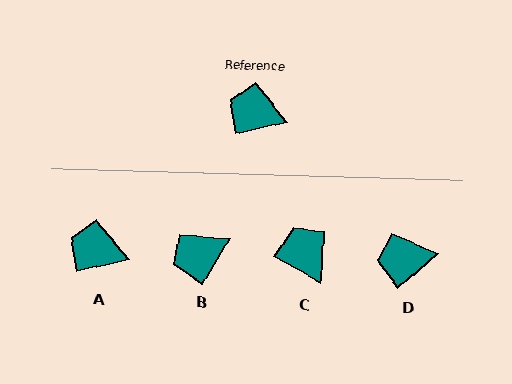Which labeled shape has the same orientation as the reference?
A.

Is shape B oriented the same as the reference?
No, it is off by about 46 degrees.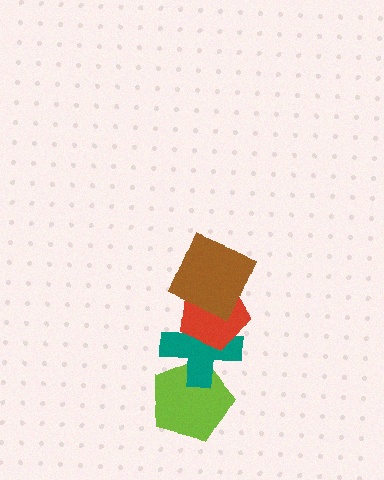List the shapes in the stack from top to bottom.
From top to bottom: the brown square, the red pentagon, the teal cross, the lime pentagon.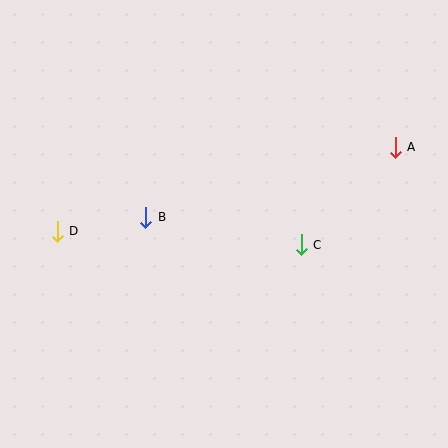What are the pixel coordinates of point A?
Point A is at (395, 147).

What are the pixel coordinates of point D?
Point D is at (57, 231).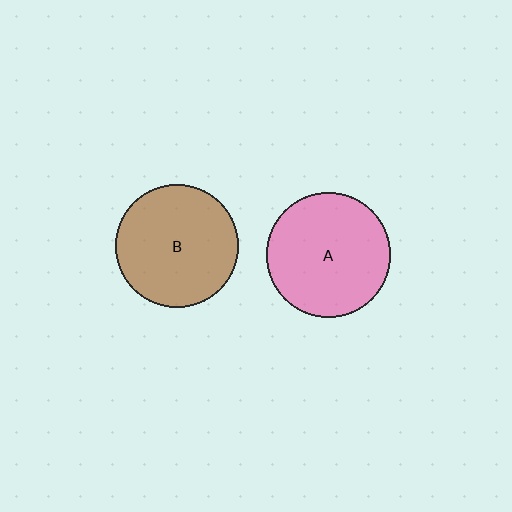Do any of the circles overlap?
No, none of the circles overlap.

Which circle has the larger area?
Circle A (pink).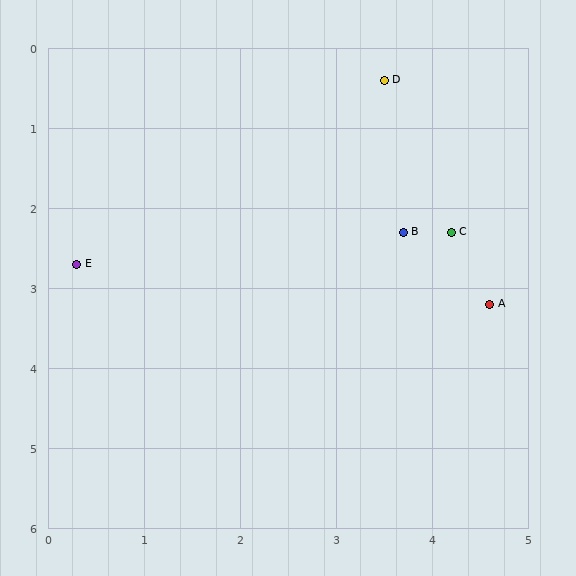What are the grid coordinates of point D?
Point D is at approximately (3.5, 0.4).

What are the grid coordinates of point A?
Point A is at approximately (4.6, 3.2).